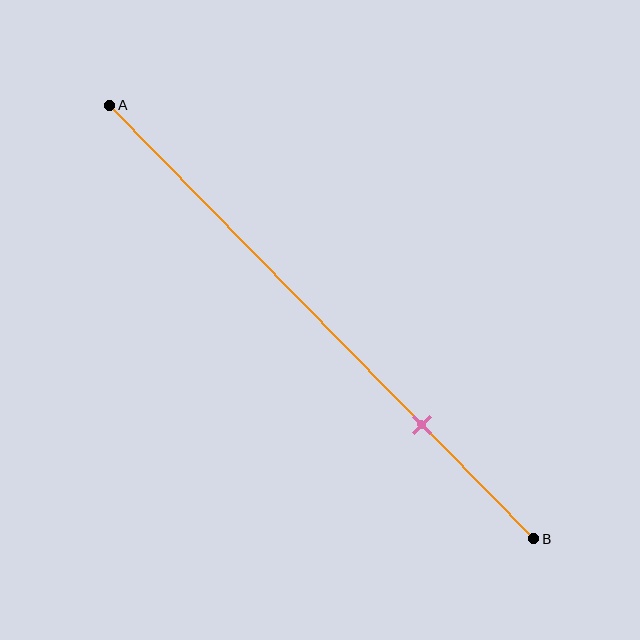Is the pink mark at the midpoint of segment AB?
No, the mark is at about 75% from A, not at the 50% midpoint.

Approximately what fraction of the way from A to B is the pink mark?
The pink mark is approximately 75% of the way from A to B.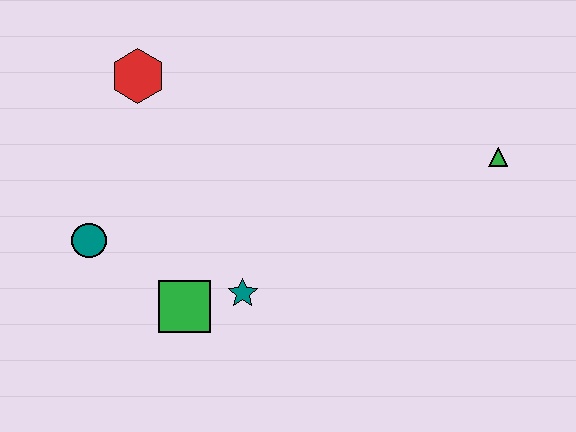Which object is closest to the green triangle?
The teal star is closest to the green triangle.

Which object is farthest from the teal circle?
The green triangle is farthest from the teal circle.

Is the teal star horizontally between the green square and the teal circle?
No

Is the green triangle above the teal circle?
Yes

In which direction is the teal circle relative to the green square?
The teal circle is to the left of the green square.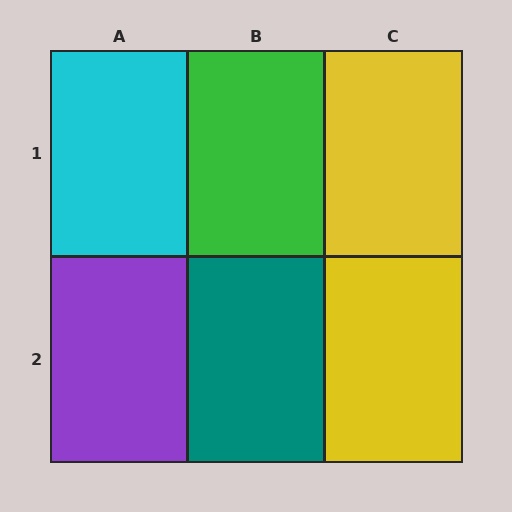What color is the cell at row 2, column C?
Yellow.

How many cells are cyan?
1 cell is cyan.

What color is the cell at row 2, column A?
Purple.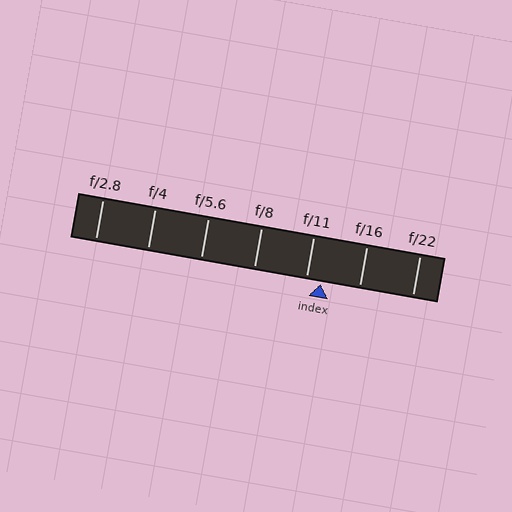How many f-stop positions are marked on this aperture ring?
There are 7 f-stop positions marked.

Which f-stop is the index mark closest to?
The index mark is closest to f/11.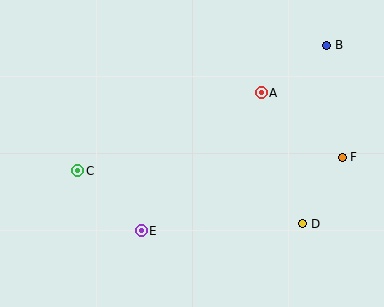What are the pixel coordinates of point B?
Point B is at (327, 45).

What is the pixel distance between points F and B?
The distance between F and B is 113 pixels.